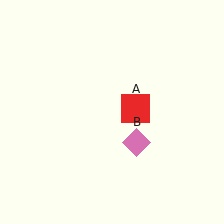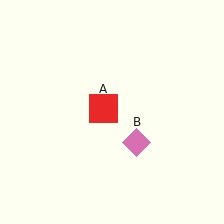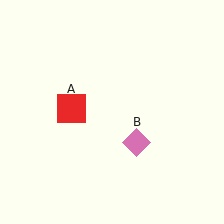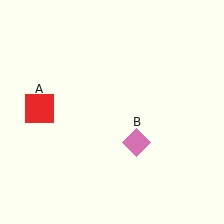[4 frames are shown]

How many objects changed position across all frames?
1 object changed position: red square (object A).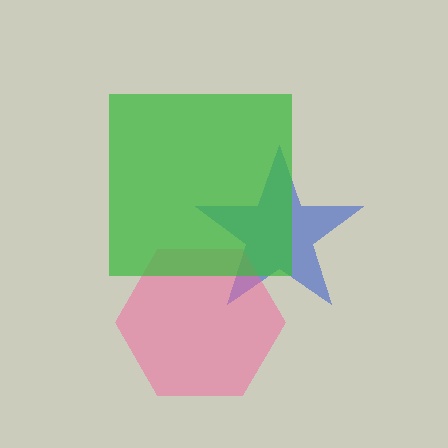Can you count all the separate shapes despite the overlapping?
Yes, there are 3 separate shapes.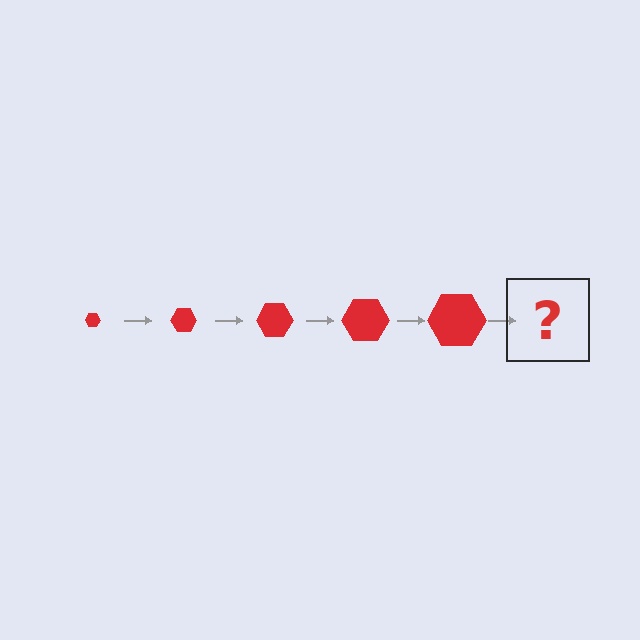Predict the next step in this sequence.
The next step is a red hexagon, larger than the previous one.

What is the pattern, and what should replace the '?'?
The pattern is that the hexagon gets progressively larger each step. The '?' should be a red hexagon, larger than the previous one.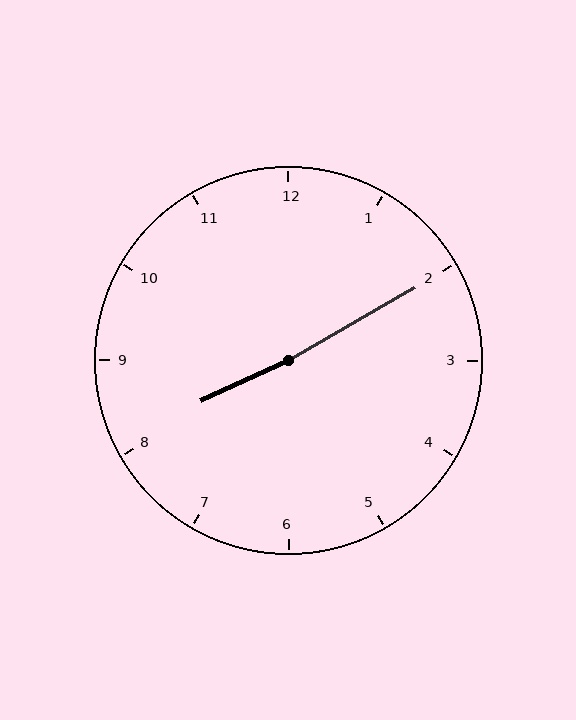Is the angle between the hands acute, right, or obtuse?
It is obtuse.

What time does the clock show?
8:10.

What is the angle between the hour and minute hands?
Approximately 175 degrees.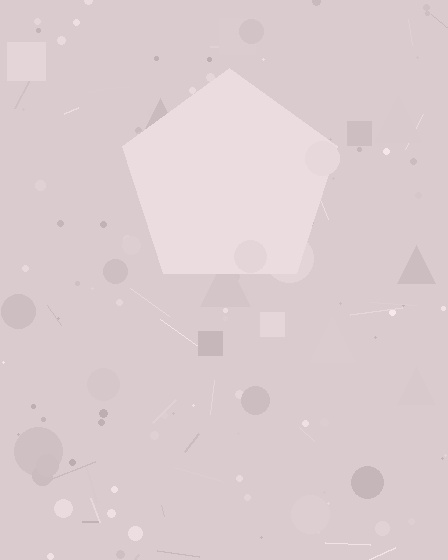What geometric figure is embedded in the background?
A pentagon is embedded in the background.